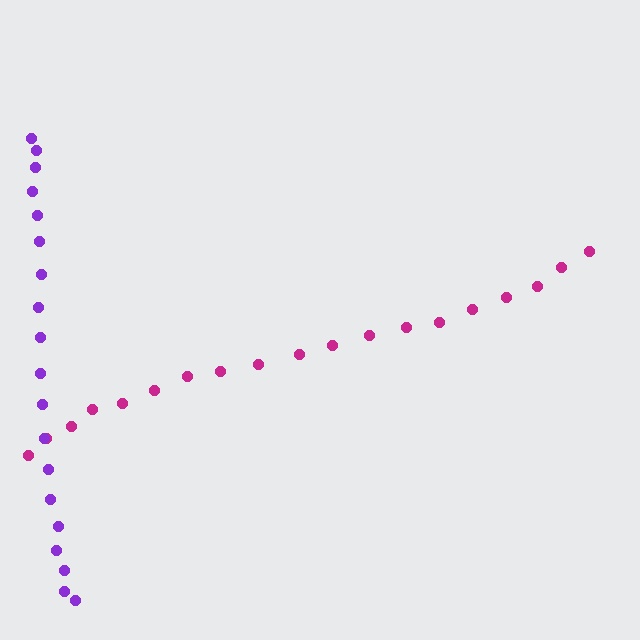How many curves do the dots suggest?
There are 2 distinct paths.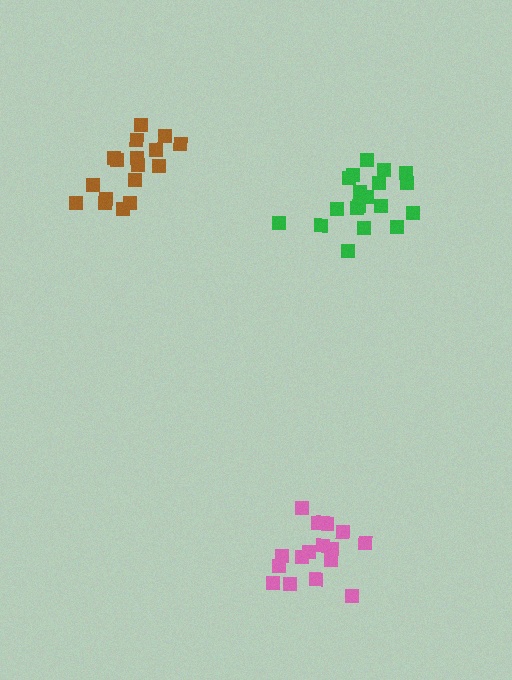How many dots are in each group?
Group 1: 17 dots, Group 2: 19 dots, Group 3: 17 dots (53 total).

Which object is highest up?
The brown cluster is topmost.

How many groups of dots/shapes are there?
There are 3 groups.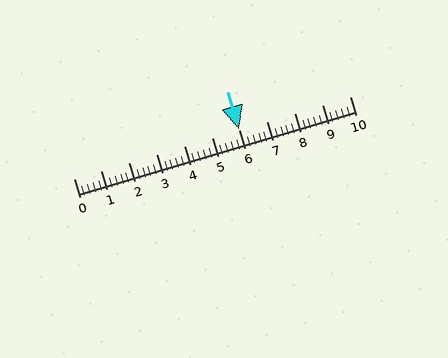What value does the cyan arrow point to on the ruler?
The cyan arrow points to approximately 6.0.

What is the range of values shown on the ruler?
The ruler shows values from 0 to 10.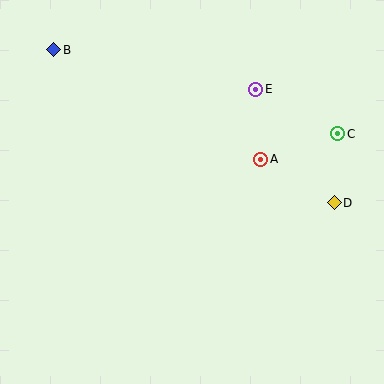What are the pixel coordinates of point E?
Point E is at (256, 89).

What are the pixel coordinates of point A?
Point A is at (261, 159).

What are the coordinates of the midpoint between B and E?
The midpoint between B and E is at (155, 69).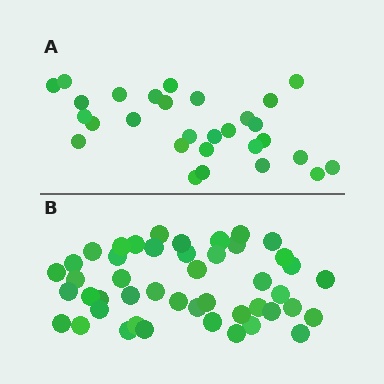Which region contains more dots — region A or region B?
Region B (the bottom region) has more dots.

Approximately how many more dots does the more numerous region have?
Region B has approximately 15 more dots than region A.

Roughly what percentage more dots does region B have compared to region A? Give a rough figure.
About 60% more.